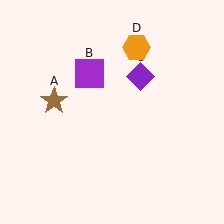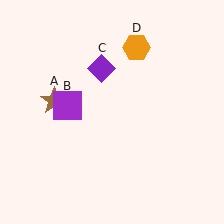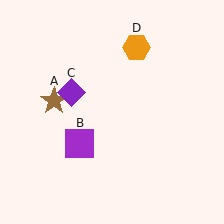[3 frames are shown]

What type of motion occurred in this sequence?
The purple square (object B), purple diamond (object C) rotated counterclockwise around the center of the scene.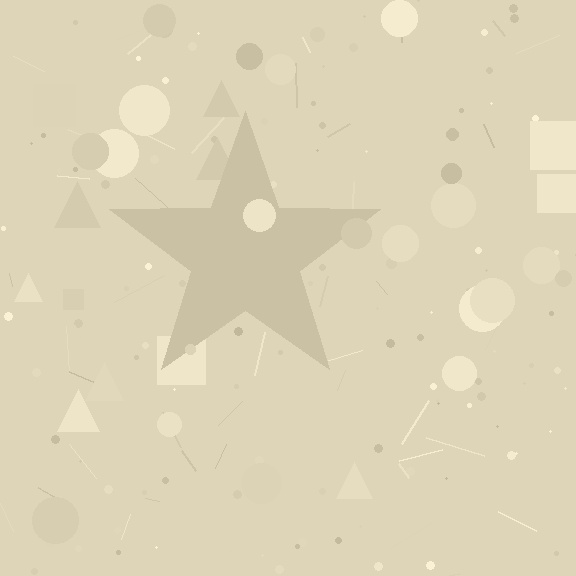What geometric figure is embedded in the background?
A star is embedded in the background.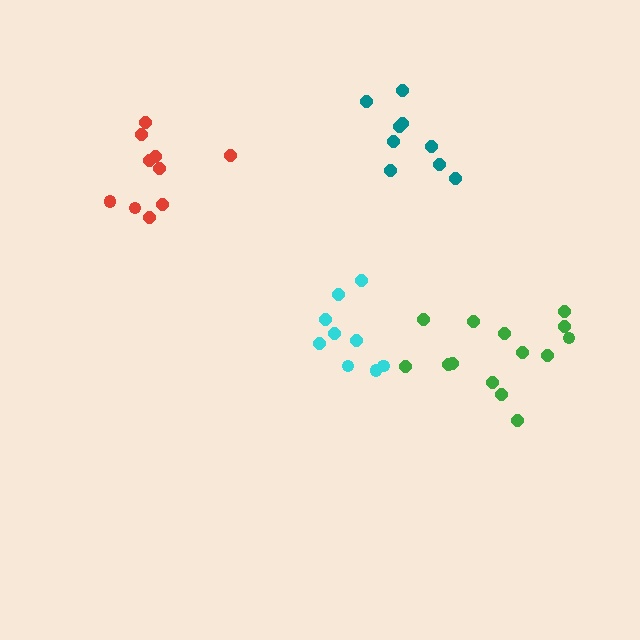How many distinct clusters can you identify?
There are 4 distinct clusters.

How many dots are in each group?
Group 1: 14 dots, Group 2: 9 dots, Group 3: 9 dots, Group 4: 10 dots (42 total).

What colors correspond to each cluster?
The clusters are colored: green, teal, cyan, red.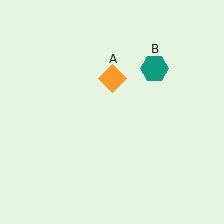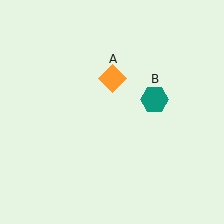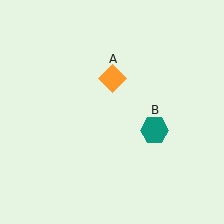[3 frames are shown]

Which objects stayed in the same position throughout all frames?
Orange diamond (object A) remained stationary.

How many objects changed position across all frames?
1 object changed position: teal hexagon (object B).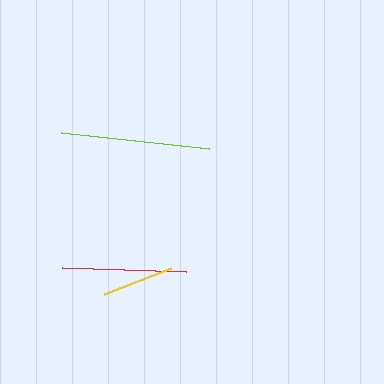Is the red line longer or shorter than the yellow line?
The red line is longer than the yellow line.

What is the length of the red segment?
The red segment is approximately 124 pixels long.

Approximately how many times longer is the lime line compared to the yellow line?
The lime line is approximately 2.1 times the length of the yellow line.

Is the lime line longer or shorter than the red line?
The lime line is longer than the red line.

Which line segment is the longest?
The lime line is the longest at approximately 149 pixels.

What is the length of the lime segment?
The lime segment is approximately 149 pixels long.